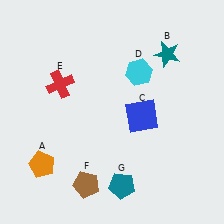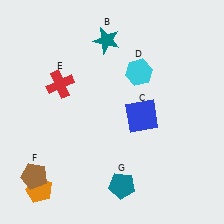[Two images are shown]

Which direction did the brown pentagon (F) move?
The brown pentagon (F) moved left.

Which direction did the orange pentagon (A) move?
The orange pentagon (A) moved down.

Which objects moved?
The objects that moved are: the orange pentagon (A), the teal star (B), the brown pentagon (F).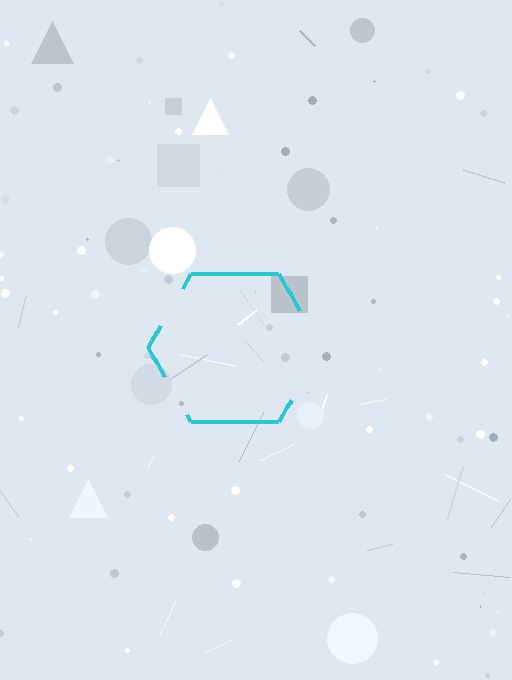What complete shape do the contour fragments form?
The contour fragments form a hexagon.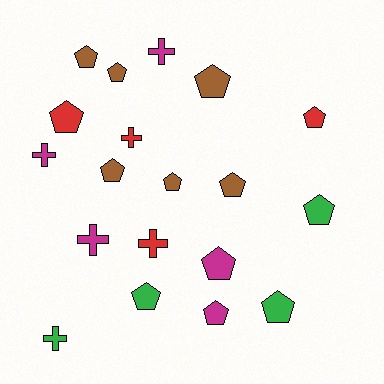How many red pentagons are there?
There are 2 red pentagons.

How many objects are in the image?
There are 19 objects.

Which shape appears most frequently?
Pentagon, with 13 objects.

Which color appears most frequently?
Brown, with 6 objects.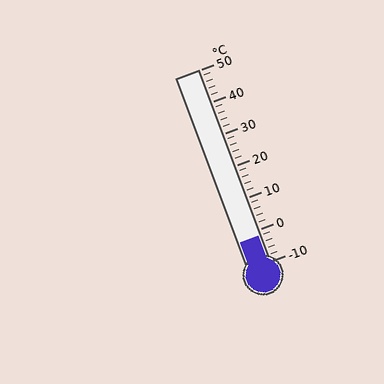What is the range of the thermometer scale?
The thermometer scale ranges from -10°C to 50°C.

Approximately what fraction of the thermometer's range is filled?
The thermometer is filled to approximately 15% of its range.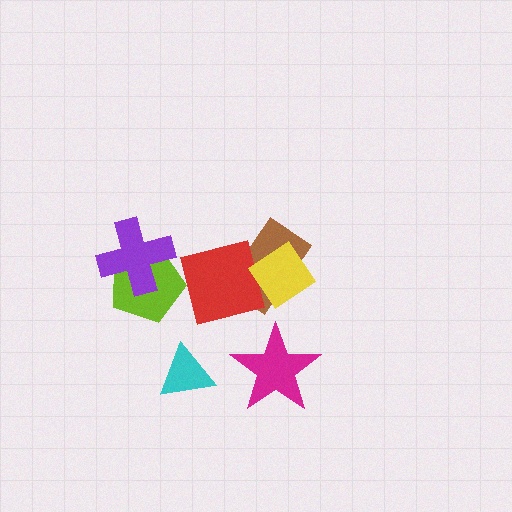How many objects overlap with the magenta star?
0 objects overlap with the magenta star.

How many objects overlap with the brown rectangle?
2 objects overlap with the brown rectangle.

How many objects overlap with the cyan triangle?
0 objects overlap with the cyan triangle.